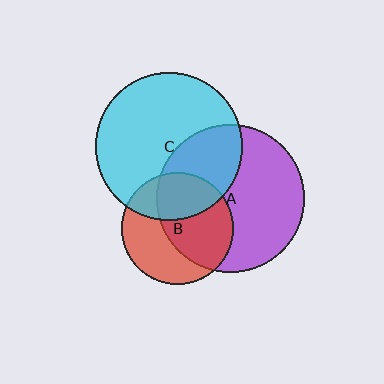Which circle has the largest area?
Circle A (purple).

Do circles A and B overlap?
Yes.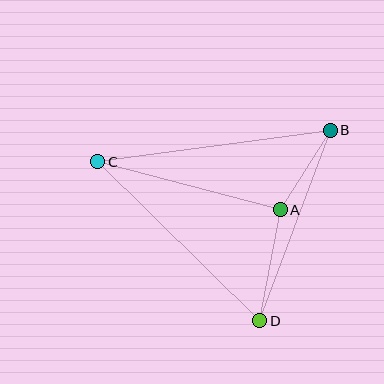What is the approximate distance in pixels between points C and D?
The distance between C and D is approximately 227 pixels.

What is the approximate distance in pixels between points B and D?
The distance between B and D is approximately 203 pixels.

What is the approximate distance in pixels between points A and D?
The distance between A and D is approximately 113 pixels.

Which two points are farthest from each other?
Points B and C are farthest from each other.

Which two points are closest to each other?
Points A and B are closest to each other.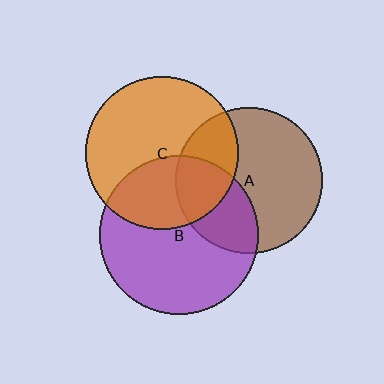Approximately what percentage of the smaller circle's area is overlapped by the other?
Approximately 30%.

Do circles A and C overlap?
Yes.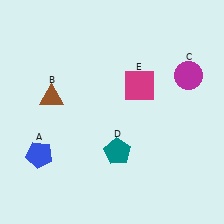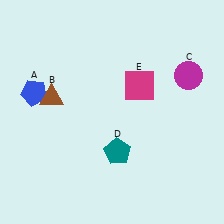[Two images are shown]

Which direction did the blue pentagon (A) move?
The blue pentagon (A) moved up.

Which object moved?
The blue pentagon (A) moved up.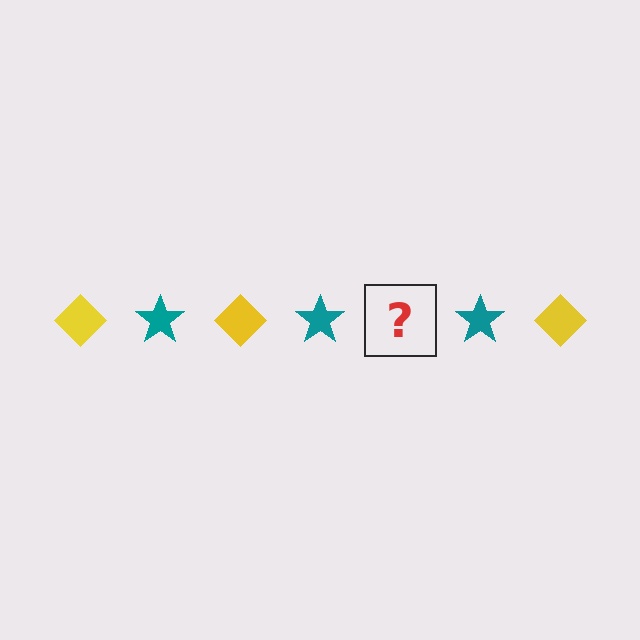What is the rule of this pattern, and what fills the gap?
The rule is that the pattern alternates between yellow diamond and teal star. The gap should be filled with a yellow diamond.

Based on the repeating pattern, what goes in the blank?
The blank should be a yellow diamond.